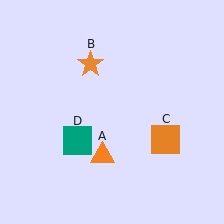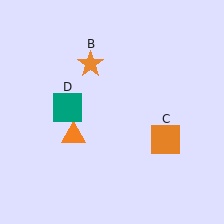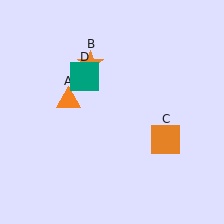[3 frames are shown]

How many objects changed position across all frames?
2 objects changed position: orange triangle (object A), teal square (object D).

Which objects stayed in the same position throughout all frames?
Orange star (object B) and orange square (object C) remained stationary.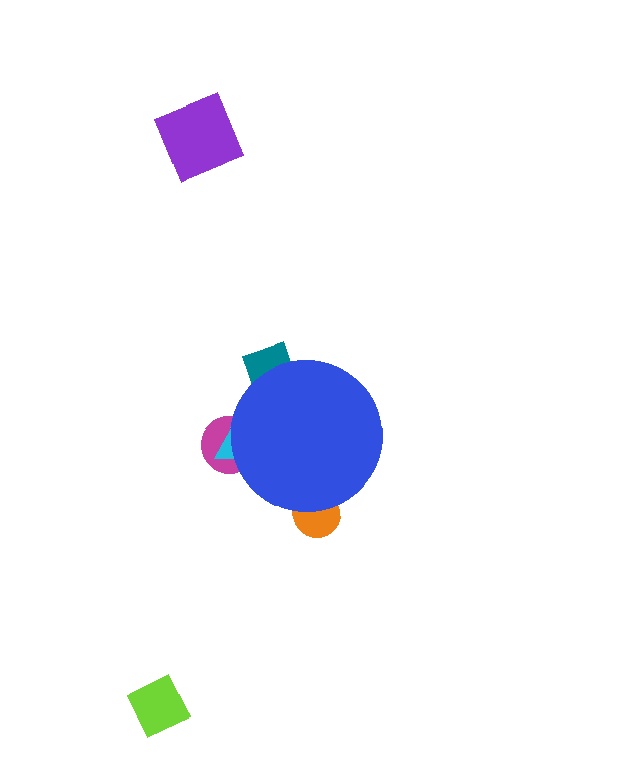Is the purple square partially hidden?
No, the purple square is fully visible.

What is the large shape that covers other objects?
A blue circle.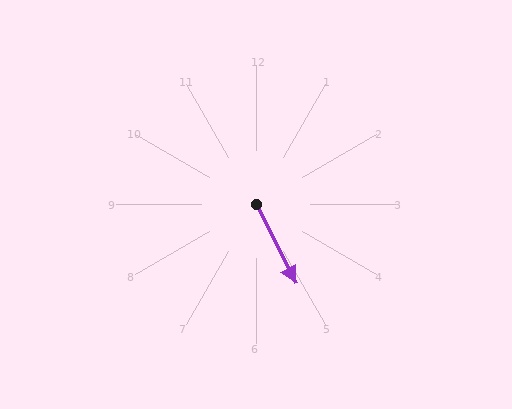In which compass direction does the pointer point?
Southeast.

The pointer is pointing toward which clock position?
Roughly 5 o'clock.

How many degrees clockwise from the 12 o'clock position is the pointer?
Approximately 153 degrees.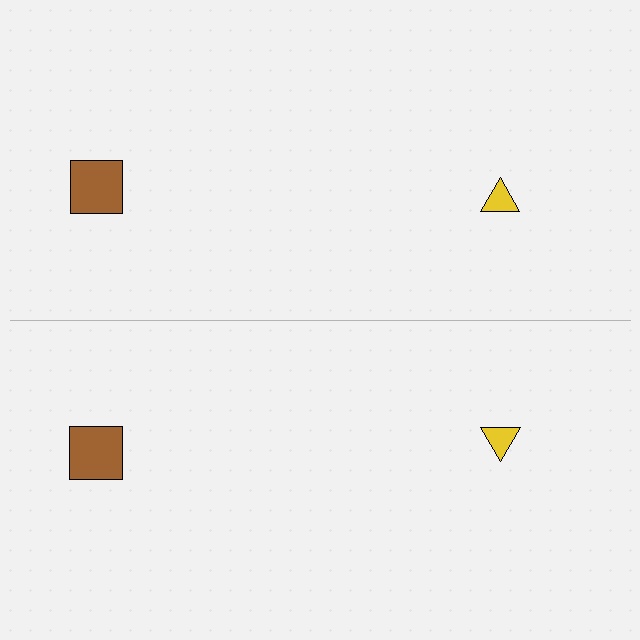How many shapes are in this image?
There are 4 shapes in this image.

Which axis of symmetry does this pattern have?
The pattern has a horizontal axis of symmetry running through the center of the image.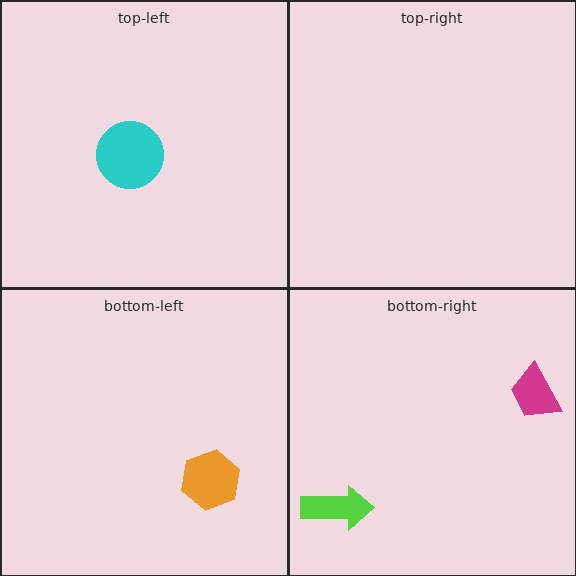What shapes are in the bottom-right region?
The magenta trapezoid, the lime arrow.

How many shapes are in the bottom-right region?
2.